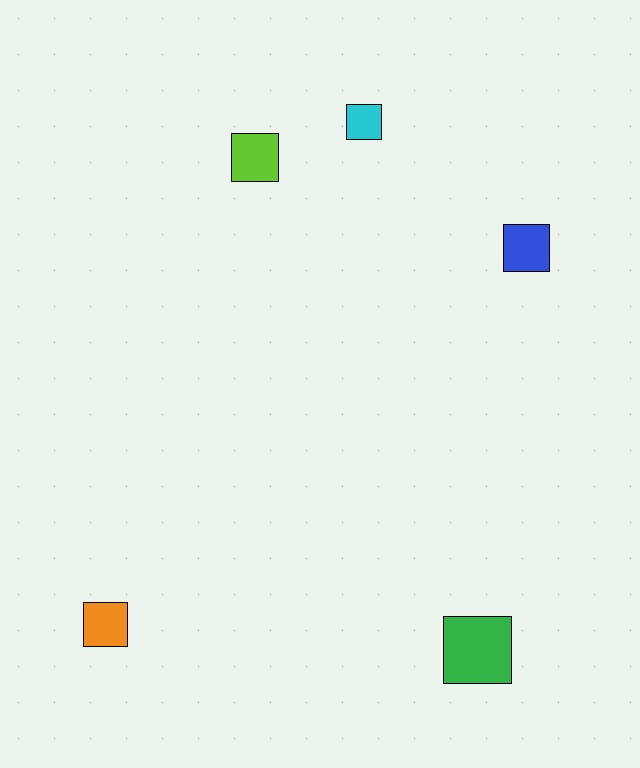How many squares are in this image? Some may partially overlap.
There are 5 squares.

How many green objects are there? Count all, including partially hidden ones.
There is 1 green object.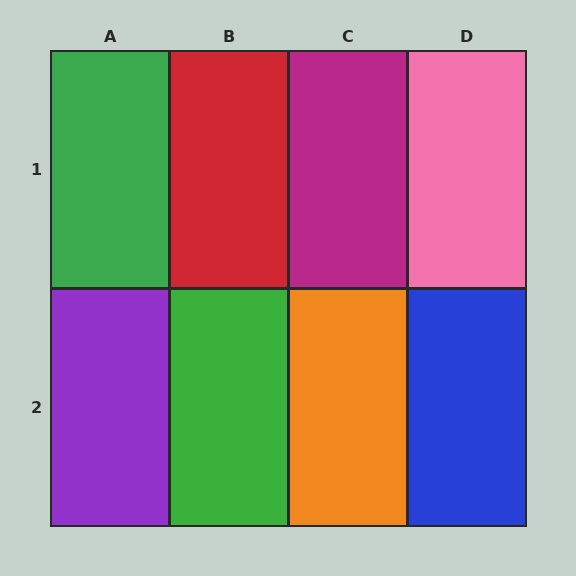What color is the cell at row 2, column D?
Blue.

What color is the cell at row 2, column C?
Orange.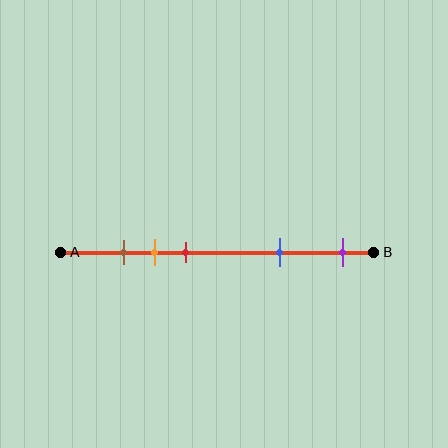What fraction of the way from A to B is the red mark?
The red mark is approximately 40% (0.4) of the way from A to B.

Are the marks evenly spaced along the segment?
No, the marks are not evenly spaced.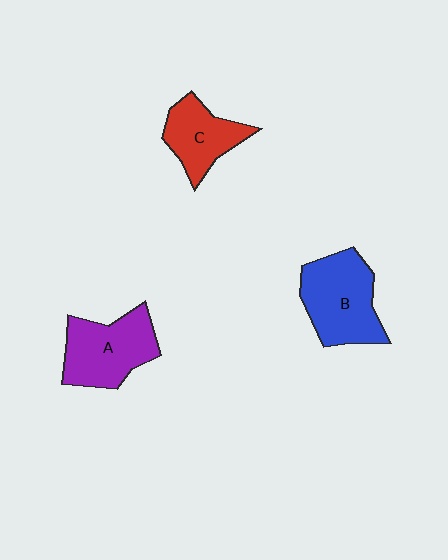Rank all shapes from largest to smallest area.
From largest to smallest: B (blue), A (purple), C (red).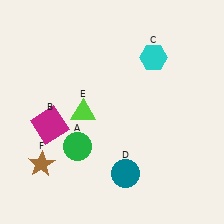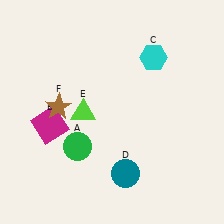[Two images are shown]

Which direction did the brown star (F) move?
The brown star (F) moved up.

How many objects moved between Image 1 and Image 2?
1 object moved between the two images.